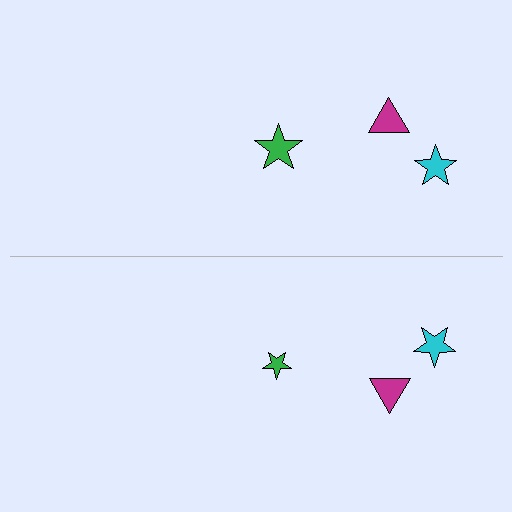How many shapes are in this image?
There are 6 shapes in this image.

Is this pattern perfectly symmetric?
No, the pattern is not perfectly symmetric. The green star on the bottom side has a different size than its mirror counterpart.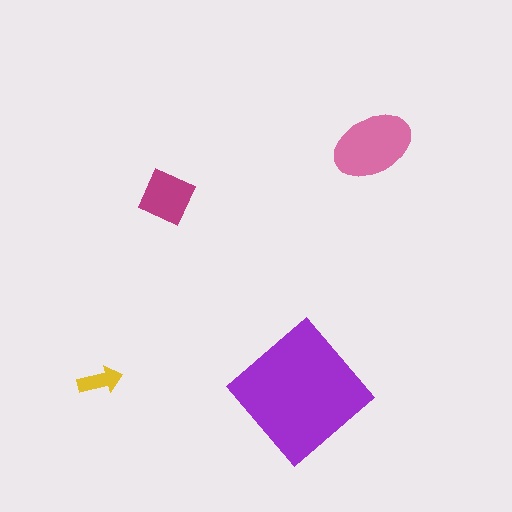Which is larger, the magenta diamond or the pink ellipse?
The pink ellipse.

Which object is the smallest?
The yellow arrow.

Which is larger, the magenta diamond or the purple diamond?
The purple diamond.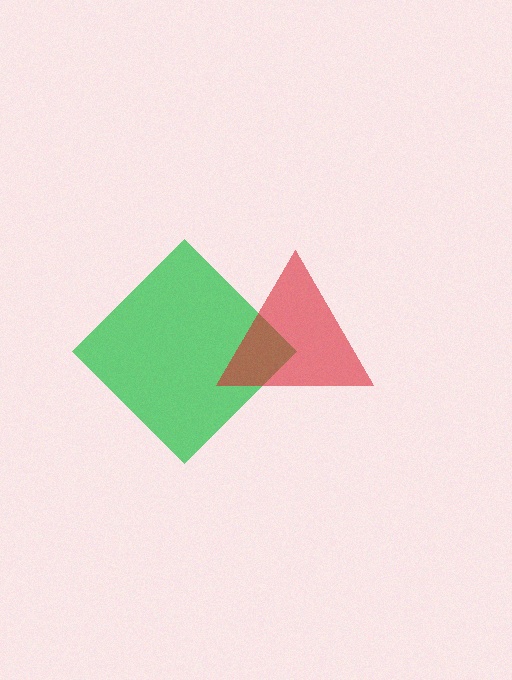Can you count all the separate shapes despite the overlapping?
Yes, there are 2 separate shapes.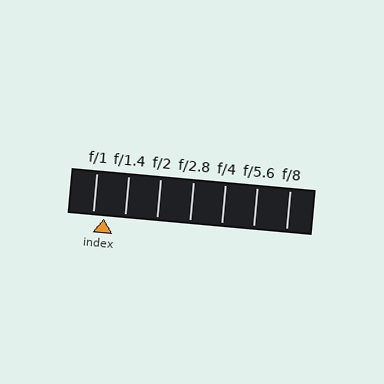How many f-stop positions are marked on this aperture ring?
There are 7 f-stop positions marked.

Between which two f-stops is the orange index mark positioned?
The index mark is between f/1 and f/1.4.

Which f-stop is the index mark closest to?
The index mark is closest to f/1.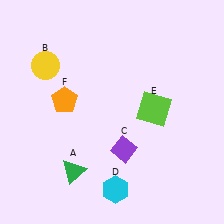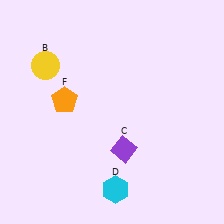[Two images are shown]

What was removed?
The lime square (E), the green triangle (A) were removed in Image 2.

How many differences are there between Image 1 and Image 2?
There are 2 differences between the two images.